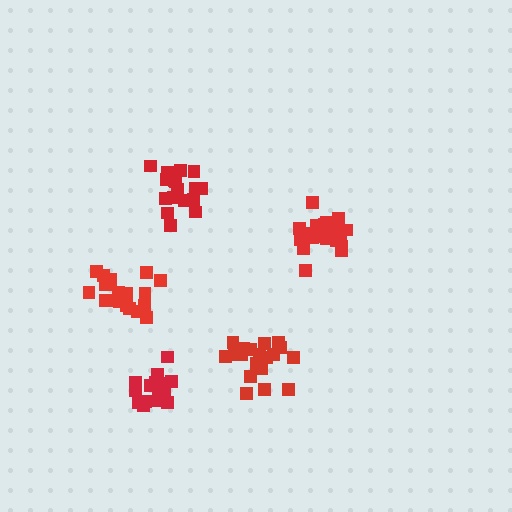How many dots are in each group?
Group 1: 15 dots, Group 2: 19 dots, Group 3: 21 dots, Group 4: 18 dots, Group 5: 19 dots (92 total).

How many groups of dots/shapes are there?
There are 5 groups.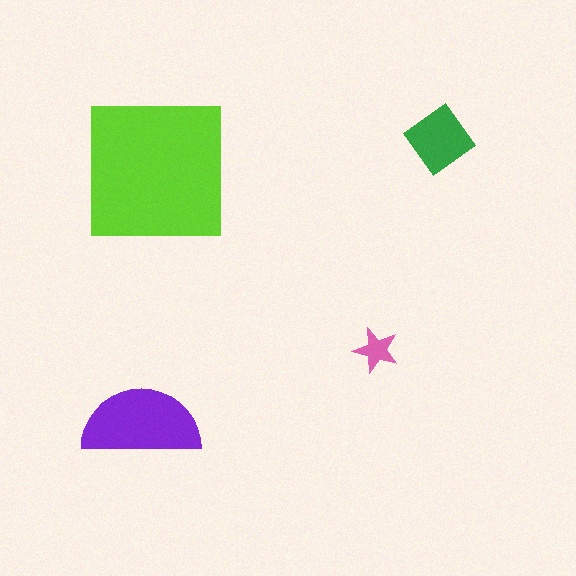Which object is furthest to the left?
The purple semicircle is leftmost.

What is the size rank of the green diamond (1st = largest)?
3rd.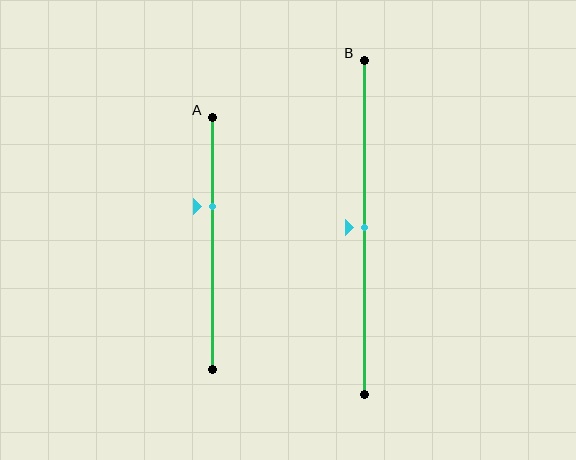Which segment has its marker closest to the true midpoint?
Segment B has its marker closest to the true midpoint.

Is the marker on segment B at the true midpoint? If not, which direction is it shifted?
Yes, the marker on segment B is at the true midpoint.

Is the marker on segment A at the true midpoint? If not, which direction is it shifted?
No, the marker on segment A is shifted upward by about 14% of the segment length.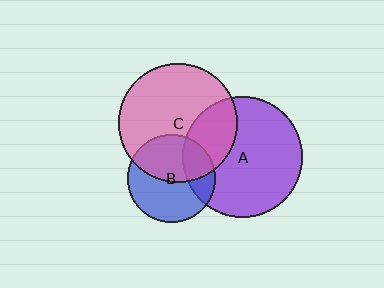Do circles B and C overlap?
Yes.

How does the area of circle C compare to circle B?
Approximately 1.8 times.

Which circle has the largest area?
Circle A (purple).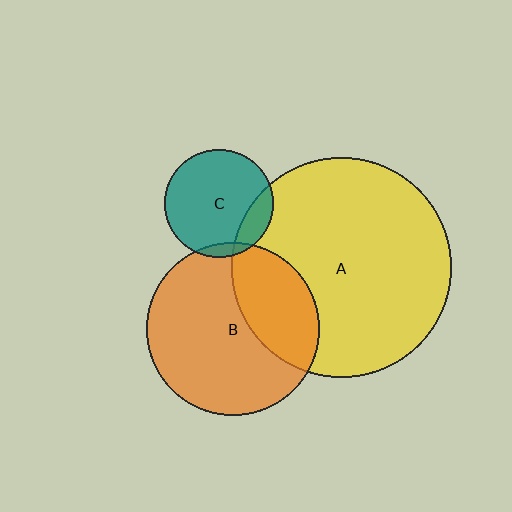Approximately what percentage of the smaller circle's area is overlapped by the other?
Approximately 5%.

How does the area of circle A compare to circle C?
Approximately 4.1 times.